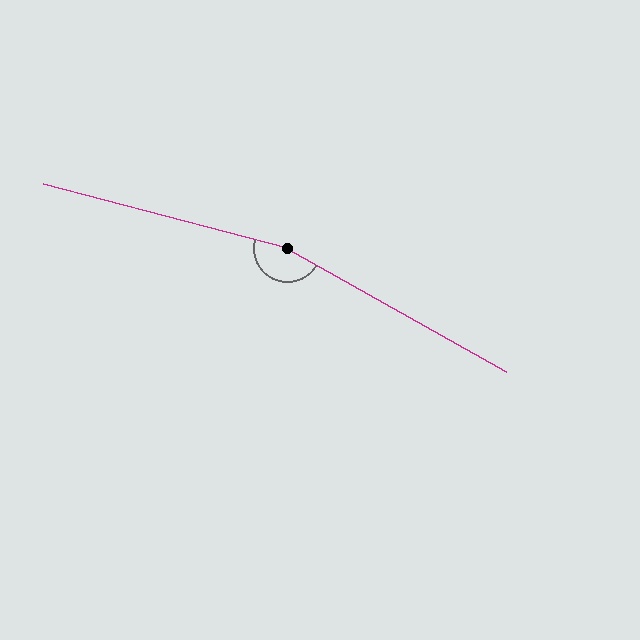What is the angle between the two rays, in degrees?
Approximately 165 degrees.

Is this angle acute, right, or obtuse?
It is obtuse.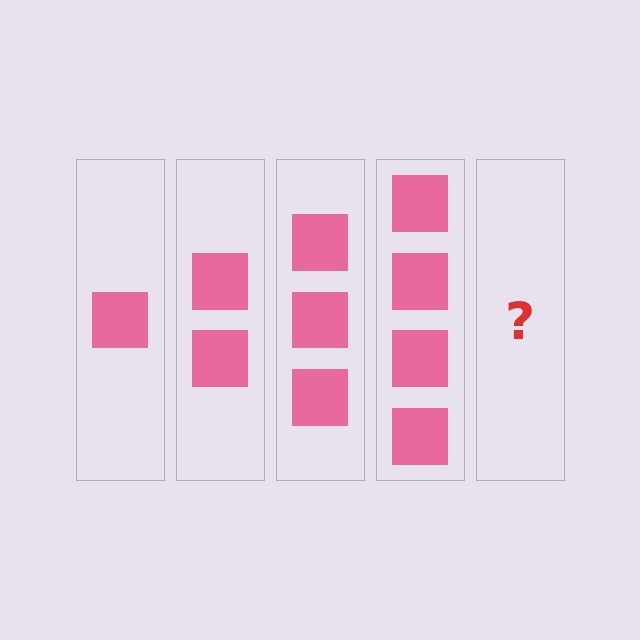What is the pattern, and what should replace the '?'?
The pattern is that each step adds one more square. The '?' should be 5 squares.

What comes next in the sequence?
The next element should be 5 squares.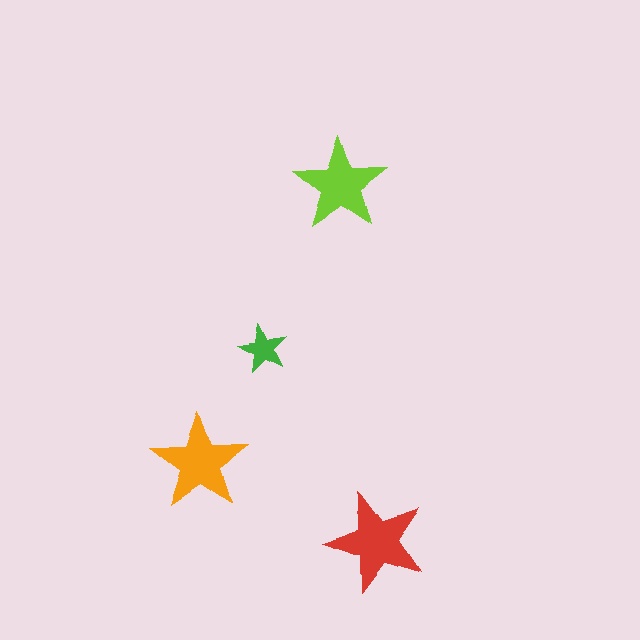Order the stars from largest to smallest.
the red one, the orange one, the lime one, the green one.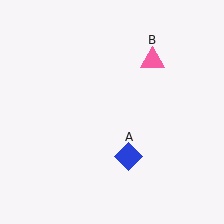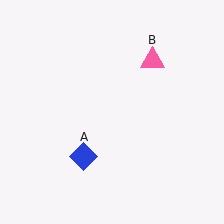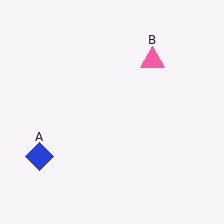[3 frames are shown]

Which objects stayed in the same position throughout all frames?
Pink triangle (object B) remained stationary.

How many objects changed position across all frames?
1 object changed position: blue diamond (object A).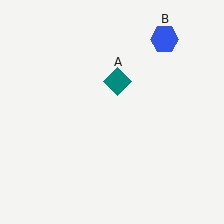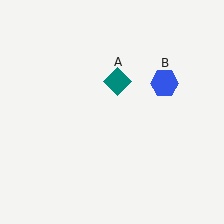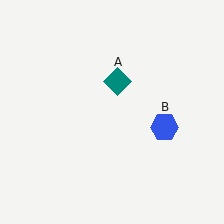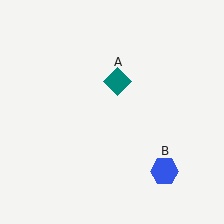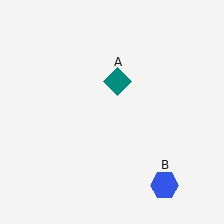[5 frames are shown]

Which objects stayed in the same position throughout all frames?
Teal diamond (object A) remained stationary.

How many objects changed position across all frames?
1 object changed position: blue hexagon (object B).